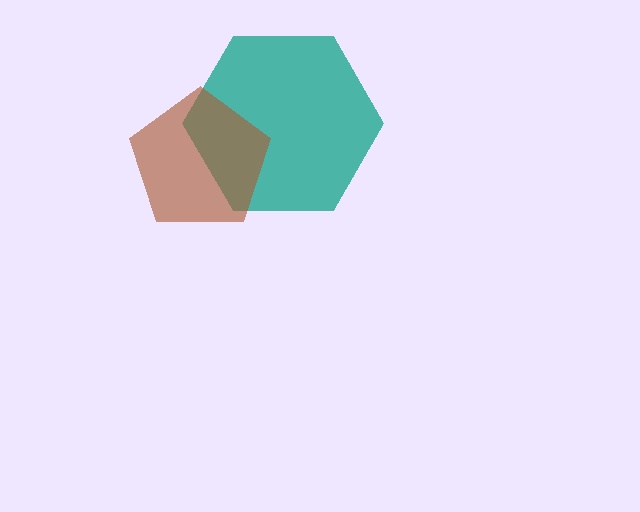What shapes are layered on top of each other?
The layered shapes are: a teal hexagon, a brown pentagon.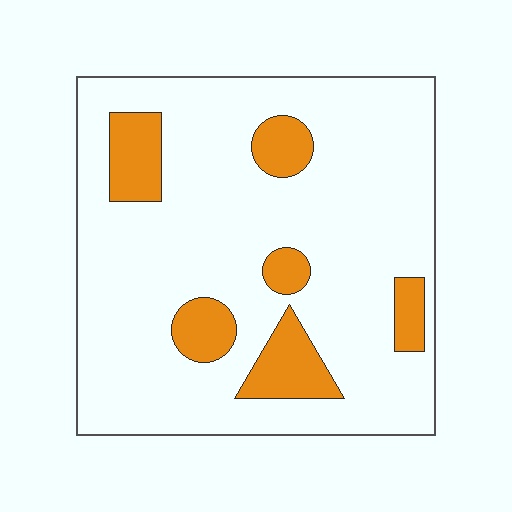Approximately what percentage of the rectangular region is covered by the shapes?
Approximately 15%.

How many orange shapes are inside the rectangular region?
6.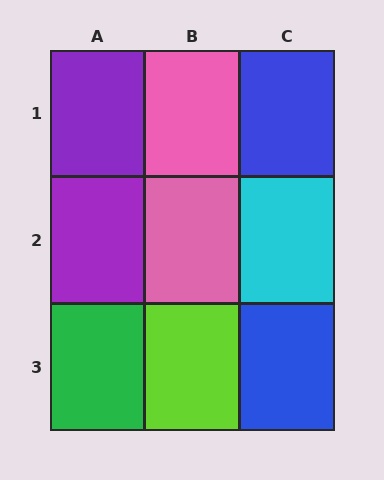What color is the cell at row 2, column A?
Purple.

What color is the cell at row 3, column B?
Lime.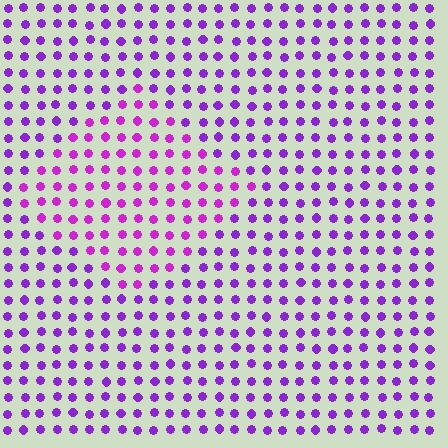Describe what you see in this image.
The image is filled with small purple elements in a uniform arrangement. A diamond-shaped region is visible where the elements are tinted to a slightly different hue, forming a subtle color boundary.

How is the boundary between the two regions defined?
The boundary is defined purely by a slight shift in hue (about 23 degrees). Spacing, size, and orientation are identical on both sides.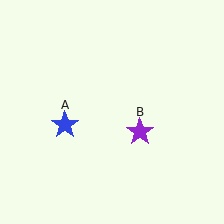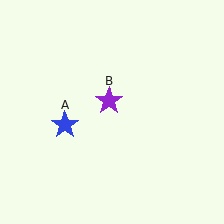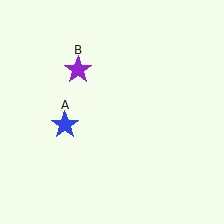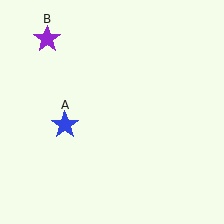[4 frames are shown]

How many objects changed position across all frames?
1 object changed position: purple star (object B).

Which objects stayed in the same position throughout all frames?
Blue star (object A) remained stationary.